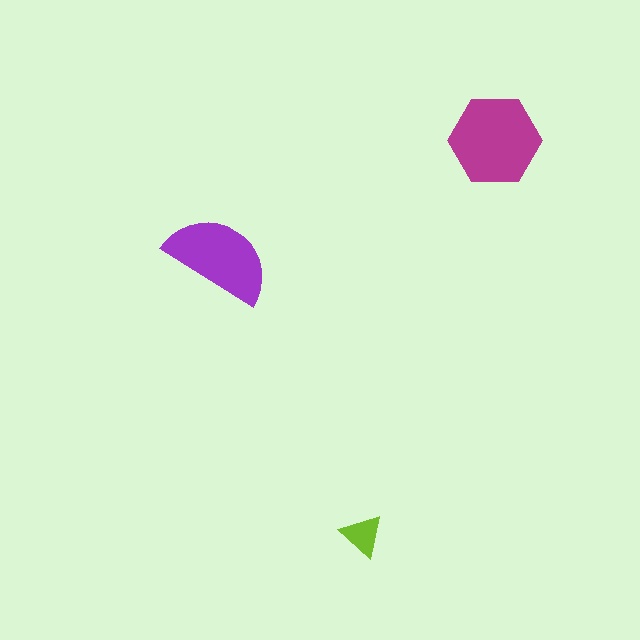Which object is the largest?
The magenta hexagon.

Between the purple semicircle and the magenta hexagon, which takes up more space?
The magenta hexagon.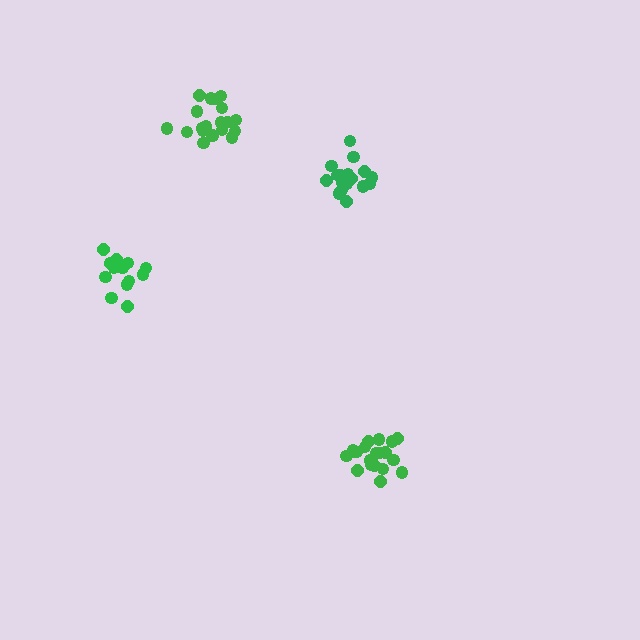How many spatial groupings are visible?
There are 4 spatial groupings.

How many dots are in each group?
Group 1: 21 dots, Group 2: 15 dots, Group 3: 20 dots, Group 4: 18 dots (74 total).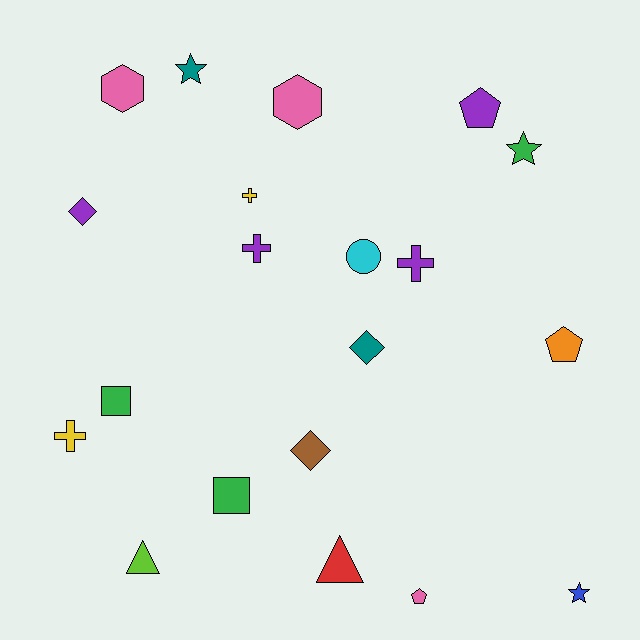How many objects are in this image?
There are 20 objects.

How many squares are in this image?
There are 2 squares.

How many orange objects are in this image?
There is 1 orange object.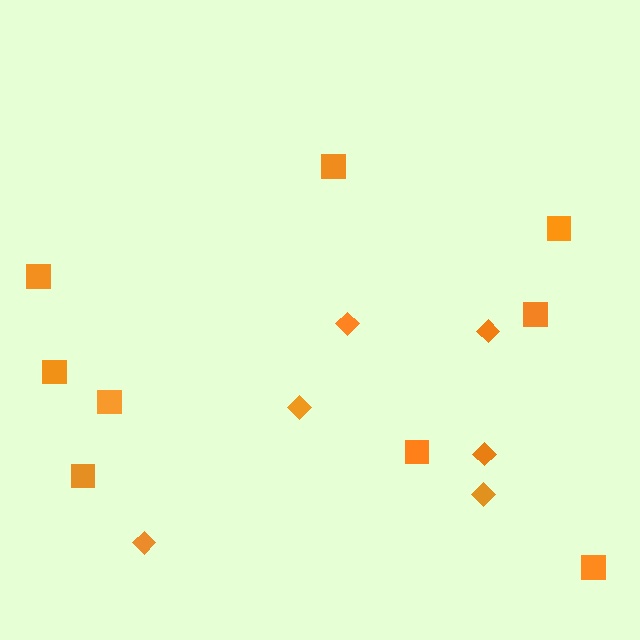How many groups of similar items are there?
There are 2 groups: one group of squares (9) and one group of diamonds (6).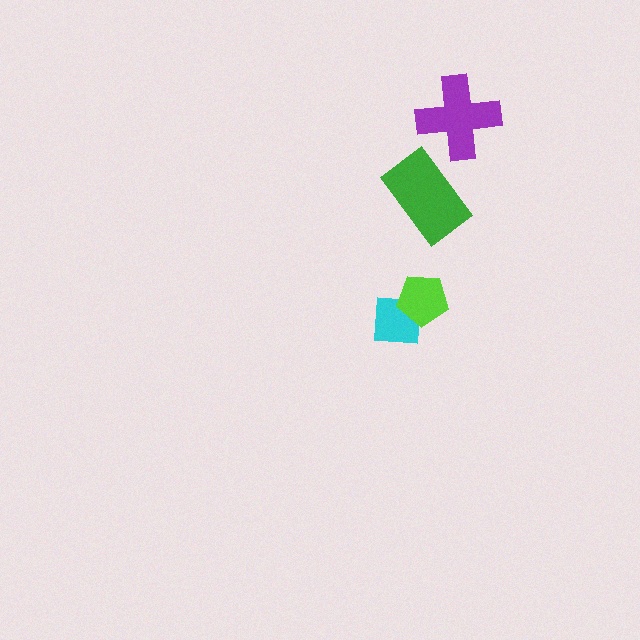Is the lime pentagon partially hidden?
No, no other shape covers it.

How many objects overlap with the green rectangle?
0 objects overlap with the green rectangle.